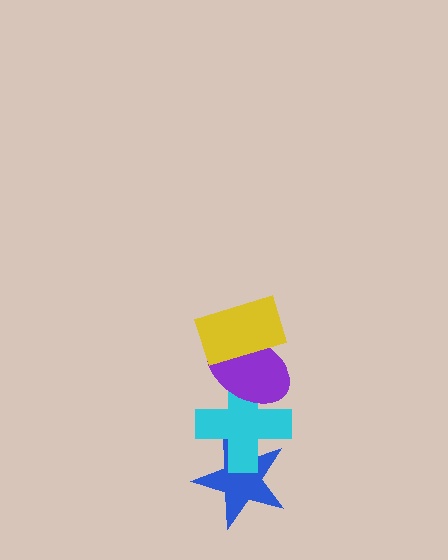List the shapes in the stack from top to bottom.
From top to bottom: the yellow rectangle, the purple ellipse, the cyan cross, the blue star.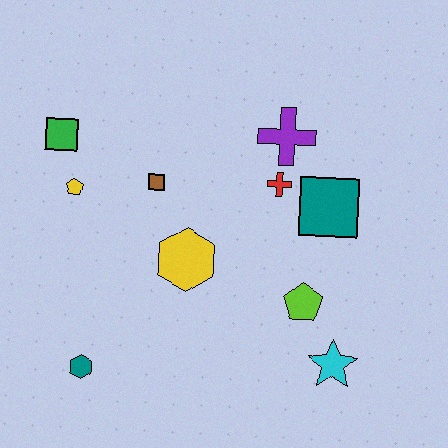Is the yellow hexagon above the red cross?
No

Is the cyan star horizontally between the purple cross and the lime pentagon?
No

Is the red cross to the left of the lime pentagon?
Yes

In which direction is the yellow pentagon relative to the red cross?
The yellow pentagon is to the left of the red cross.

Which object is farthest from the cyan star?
The green square is farthest from the cyan star.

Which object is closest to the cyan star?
The lime pentagon is closest to the cyan star.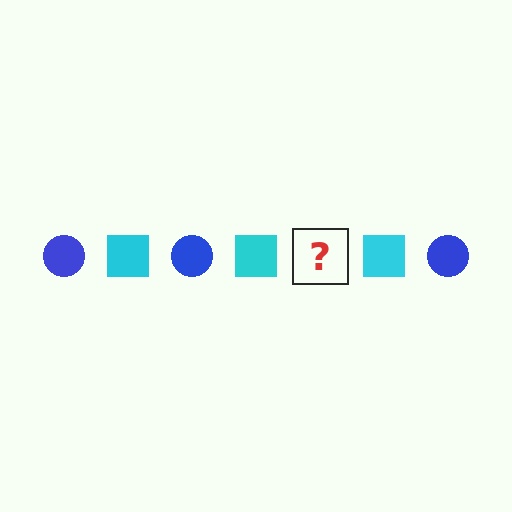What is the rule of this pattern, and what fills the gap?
The rule is that the pattern alternates between blue circle and cyan square. The gap should be filled with a blue circle.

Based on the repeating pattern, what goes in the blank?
The blank should be a blue circle.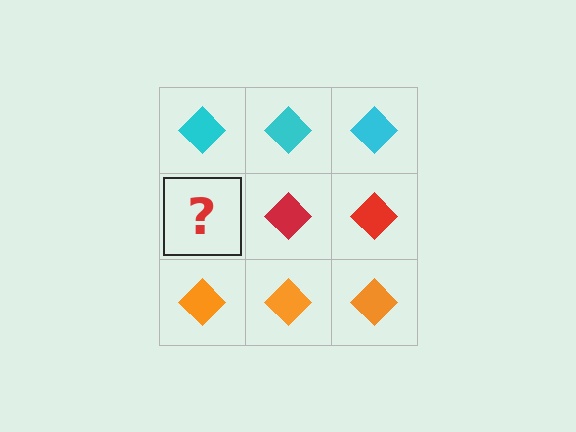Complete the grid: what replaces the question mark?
The question mark should be replaced with a red diamond.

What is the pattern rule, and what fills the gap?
The rule is that each row has a consistent color. The gap should be filled with a red diamond.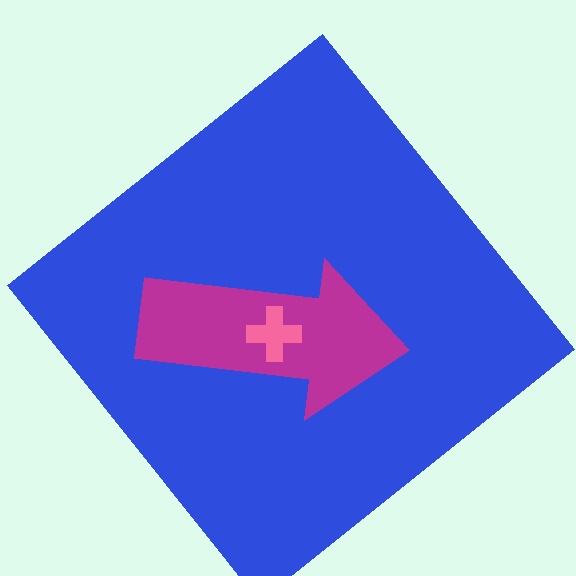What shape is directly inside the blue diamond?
The magenta arrow.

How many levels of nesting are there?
3.